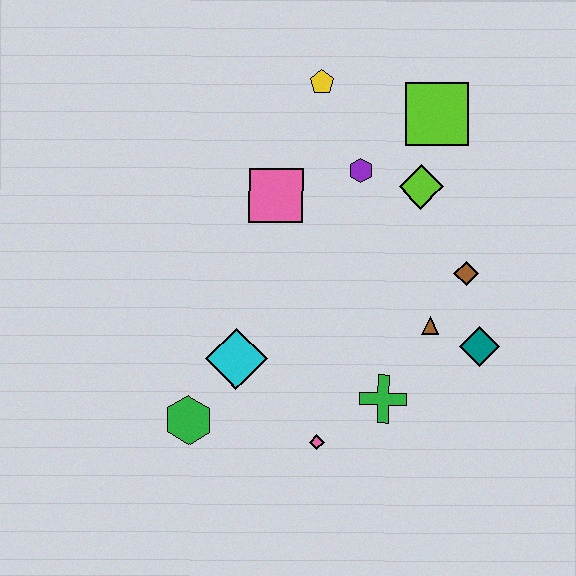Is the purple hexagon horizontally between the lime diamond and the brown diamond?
No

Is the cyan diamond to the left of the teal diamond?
Yes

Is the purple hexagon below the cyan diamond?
No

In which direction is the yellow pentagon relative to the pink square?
The yellow pentagon is above the pink square.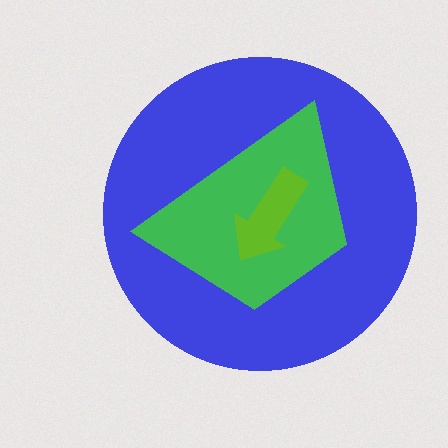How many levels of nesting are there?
3.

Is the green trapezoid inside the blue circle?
Yes.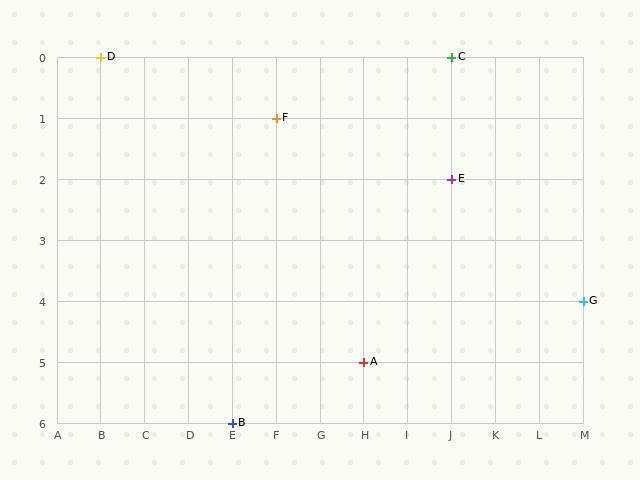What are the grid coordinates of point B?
Point B is at grid coordinates (E, 6).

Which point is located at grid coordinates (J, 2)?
Point E is at (J, 2).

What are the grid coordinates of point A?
Point A is at grid coordinates (H, 5).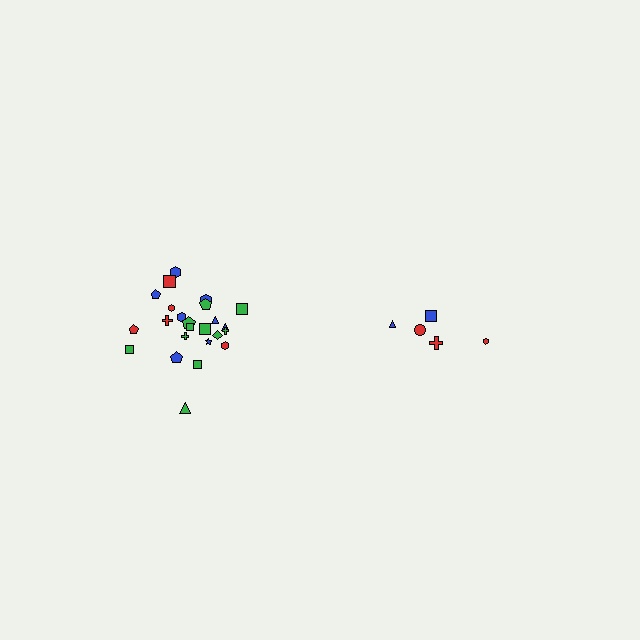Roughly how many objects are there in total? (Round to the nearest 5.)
Roughly 30 objects in total.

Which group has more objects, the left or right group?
The left group.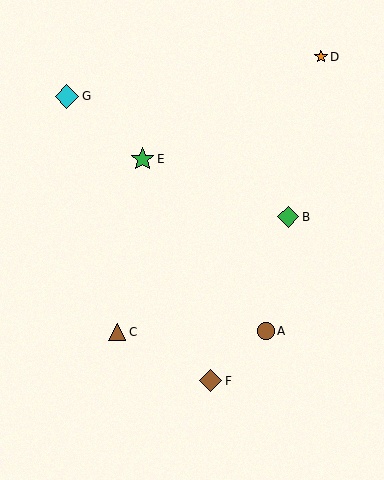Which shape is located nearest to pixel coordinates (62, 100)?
The cyan diamond (labeled G) at (67, 96) is nearest to that location.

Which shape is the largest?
The cyan diamond (labeled G) is the largest.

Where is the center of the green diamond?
The center of the green diamond is at (288, 217).